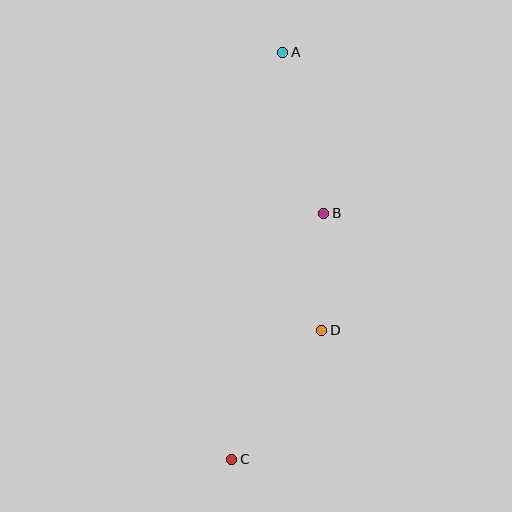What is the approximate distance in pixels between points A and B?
The distance between A and B is approximately 166 pixels.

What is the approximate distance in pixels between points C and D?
The distance between C and D is approximately 157 pixels.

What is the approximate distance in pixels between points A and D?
The distance between A and D is approximately 281 pixels.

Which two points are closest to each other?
Points B and D are closest to each other.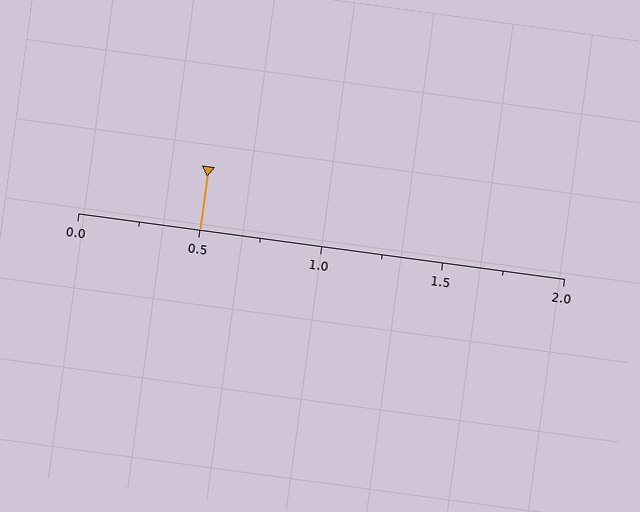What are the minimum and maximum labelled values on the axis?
The axis runs from 0.0 to 2.0.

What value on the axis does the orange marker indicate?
The marker indicates approximately 0.5.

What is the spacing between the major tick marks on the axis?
The major ticks are spaced 0.5 apart.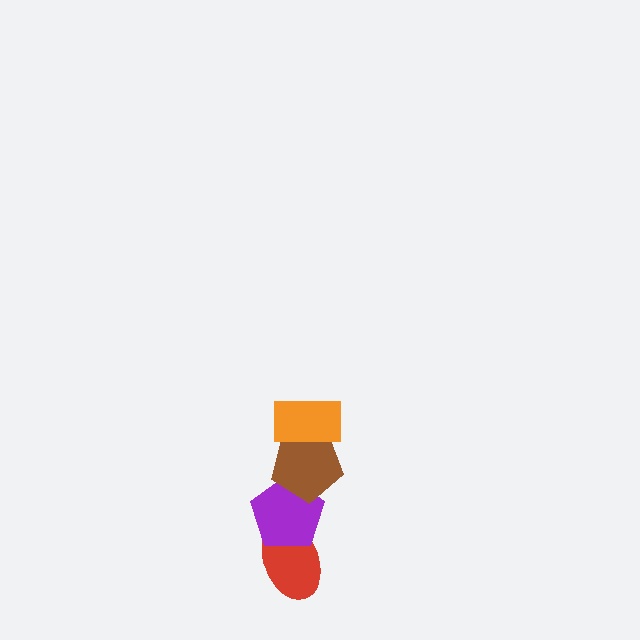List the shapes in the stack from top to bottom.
From top to bottom: the orange rectangle, the brown pentagon, the purple pentagon, the red ellipse.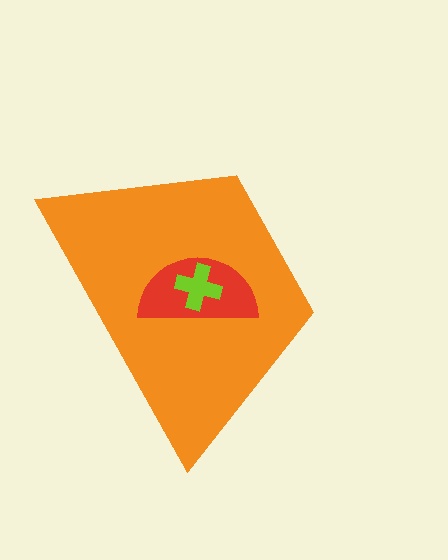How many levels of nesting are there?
3.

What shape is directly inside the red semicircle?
The lime cross.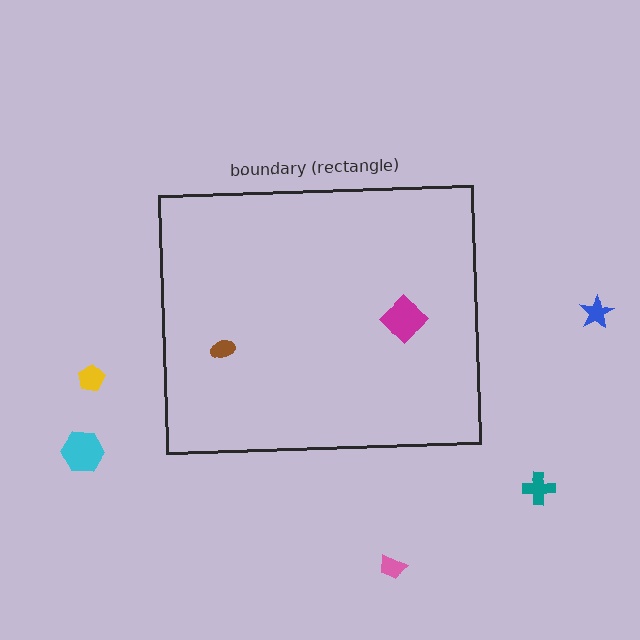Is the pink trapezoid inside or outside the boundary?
Outside.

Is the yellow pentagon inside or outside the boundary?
Outside.